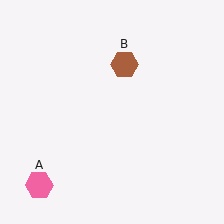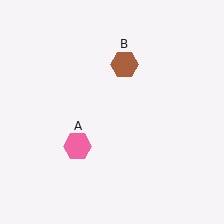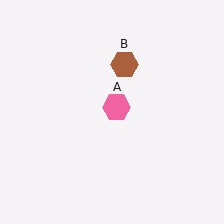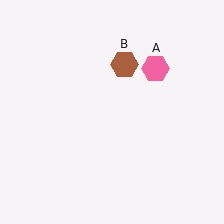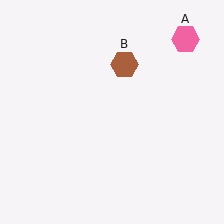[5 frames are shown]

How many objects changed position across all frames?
1 object changed position: pink hexagon (object A).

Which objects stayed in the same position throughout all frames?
Brown hexagon (object B) remained stationary.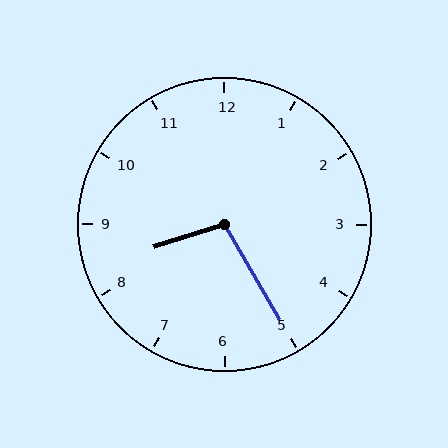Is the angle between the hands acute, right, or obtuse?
It is obtuse.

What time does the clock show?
8:25.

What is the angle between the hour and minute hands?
Approximately 102 degrees.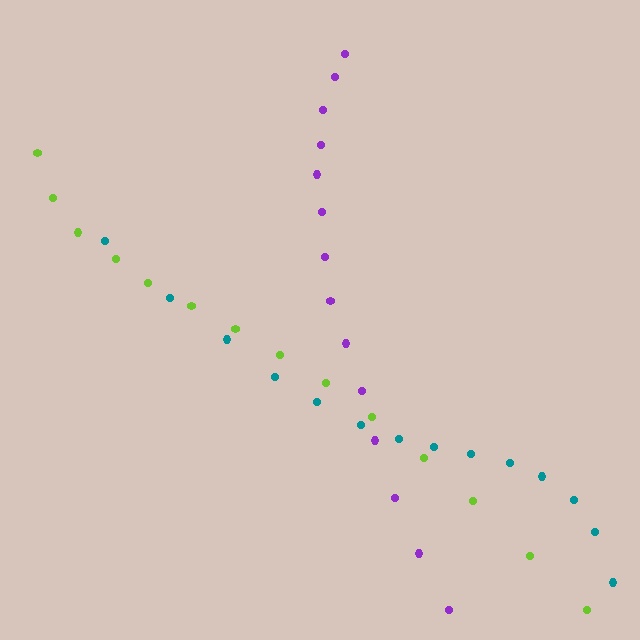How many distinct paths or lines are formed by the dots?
There are 3 distinct paths.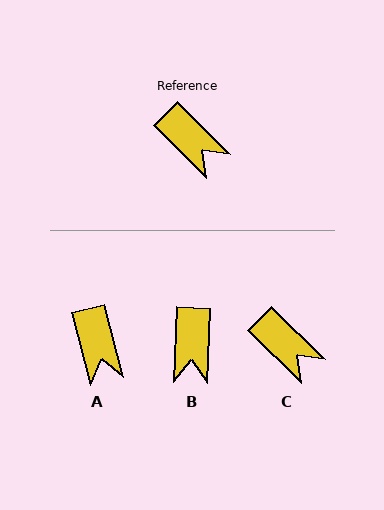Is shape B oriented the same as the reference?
No, it is off by about 48 degrees.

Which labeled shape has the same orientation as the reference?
C.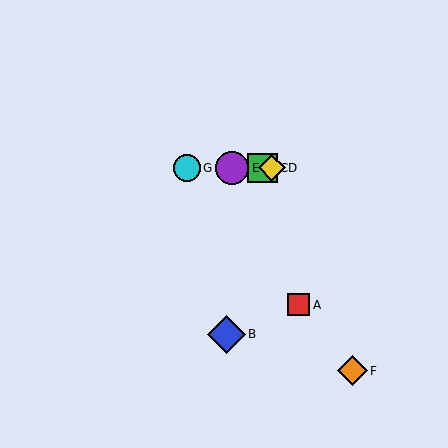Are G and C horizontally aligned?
Yes, both are at y≈168.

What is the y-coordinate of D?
Object D is at y≈168.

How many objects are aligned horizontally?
4 objects (C, D, E, G) are aligned horizontally.